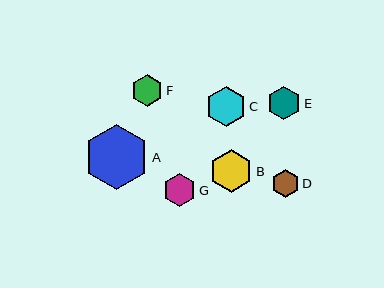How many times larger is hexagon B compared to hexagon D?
Hexagon B is approximately 1.5 times the size of hexagon D.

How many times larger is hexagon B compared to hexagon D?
Hexagon B is approximately 1.5 times the size of hexagon D.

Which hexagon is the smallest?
Hexagon D is the smallest with a size of approximately 28 pixels.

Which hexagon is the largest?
Hexagon A is the largest with a size of approximately 64 pixels.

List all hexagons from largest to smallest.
From largest to smallest: A, B, C, E, G, F, D.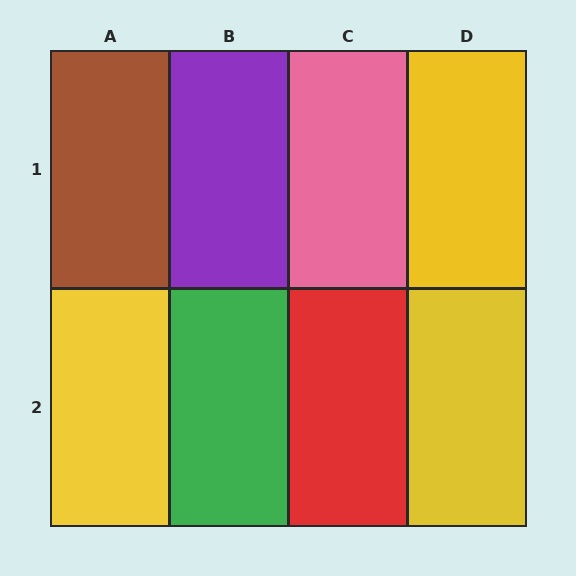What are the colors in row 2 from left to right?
Yellow, green, red, yellow.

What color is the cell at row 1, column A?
Brown.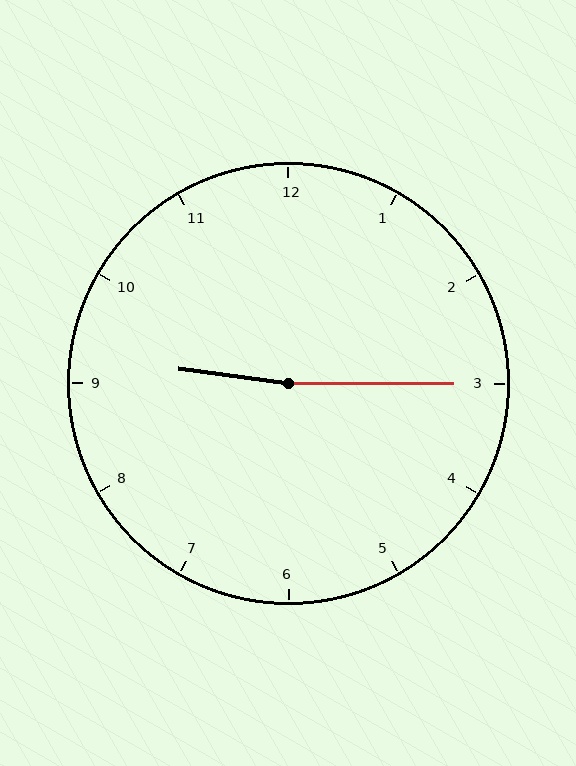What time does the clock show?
9:15.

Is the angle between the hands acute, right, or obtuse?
It is obtuse.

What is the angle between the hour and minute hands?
Approximately 172 degrees.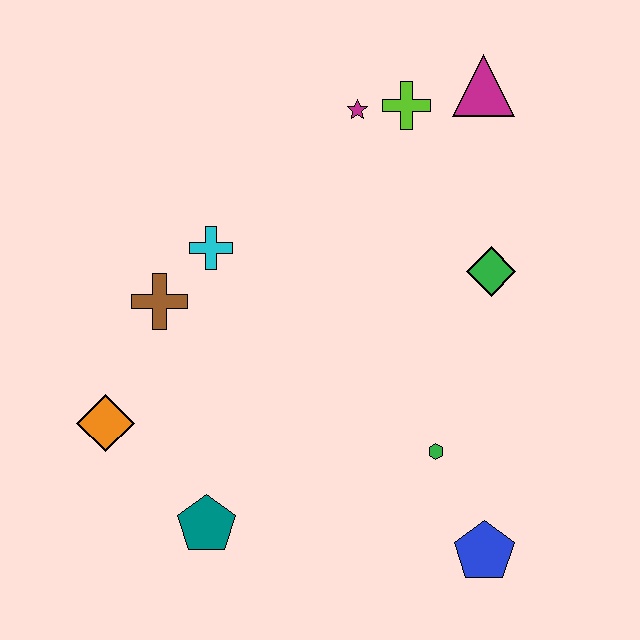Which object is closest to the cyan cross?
The brown cross is closest to the cyan cross.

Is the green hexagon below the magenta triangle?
Yes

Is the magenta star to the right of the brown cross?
Yes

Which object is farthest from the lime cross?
The teal pentagon is farthest from the lime cross.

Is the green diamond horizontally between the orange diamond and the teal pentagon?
No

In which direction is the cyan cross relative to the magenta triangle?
The cyan cross is to the left of the magenta triangle.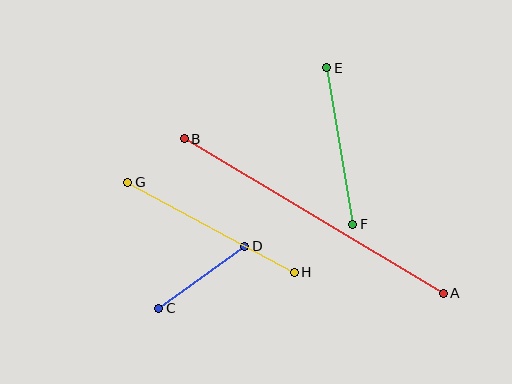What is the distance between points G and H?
The distance is approximately 189 pixels.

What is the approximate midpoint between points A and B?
The midpoint is at approximately (314, 216) pixels.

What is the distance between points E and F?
The distance is approximately 158 pixels.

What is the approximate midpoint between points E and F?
The midpoint is at approximately (340, 146) pixels.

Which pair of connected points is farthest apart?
Points A and B are farthest apart.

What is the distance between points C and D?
The distance is approximately 106 pixels.